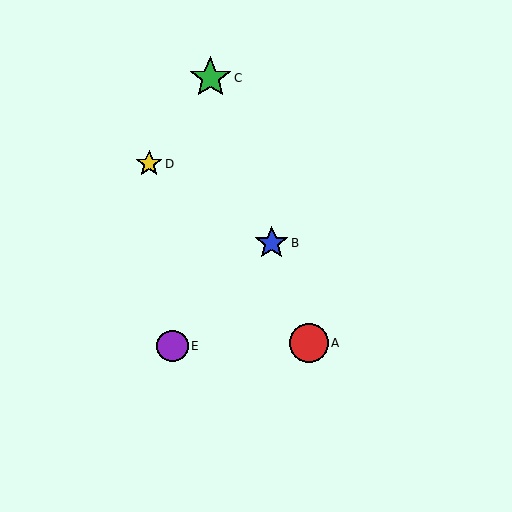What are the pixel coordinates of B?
Object B is at (272, 243).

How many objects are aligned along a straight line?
3 objects (A, B, C) are aligned along a straight line.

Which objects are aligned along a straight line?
Objects A, B, C are aligned along a straight line.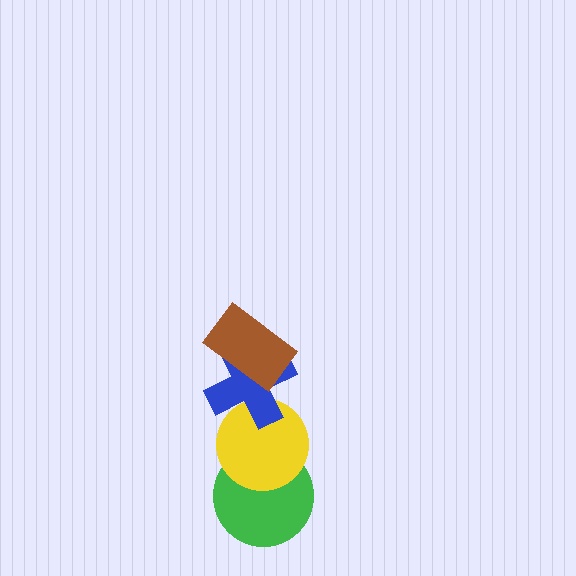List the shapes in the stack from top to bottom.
From top to bottom: the brown rectangle, the blue cross, the yellow circle, the green circle.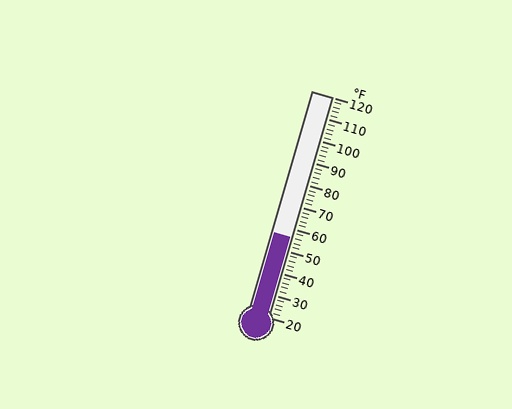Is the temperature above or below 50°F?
The temperature is above 50°F.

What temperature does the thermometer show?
The thermometer shows approximately 56°F.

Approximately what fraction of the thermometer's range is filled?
The thermometer is filled to approximately 35% of its range.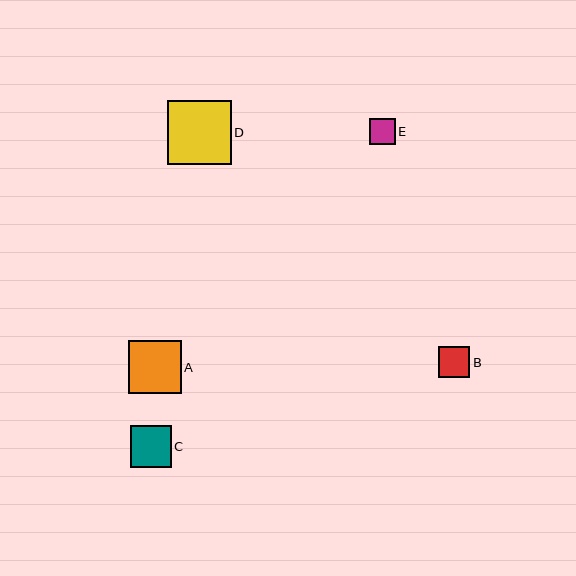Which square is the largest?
Square D is the largest with a size of approximately 64 pixels.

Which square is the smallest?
Square E is the smallest with a size of approximately 26 pixels.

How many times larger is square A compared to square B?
Square A is approximately 1.7 times the size of square B.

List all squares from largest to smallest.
From largest to smallest: D, A, C, B, E.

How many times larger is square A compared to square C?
Square A is approximately 1.3 times the size of square C.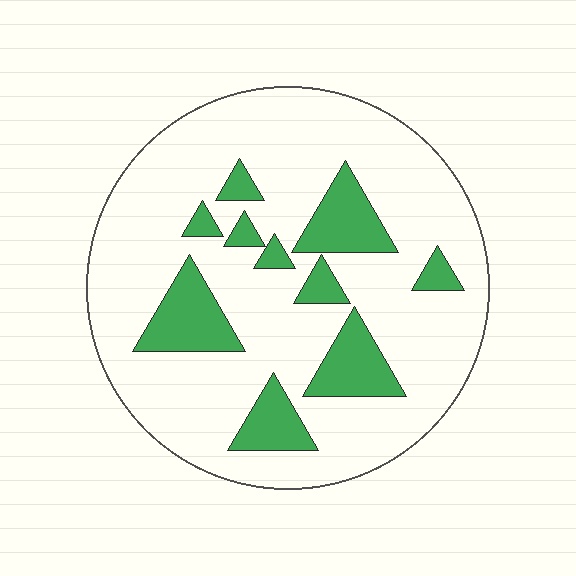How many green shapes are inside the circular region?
10.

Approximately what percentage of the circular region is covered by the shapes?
Approximately 20%.